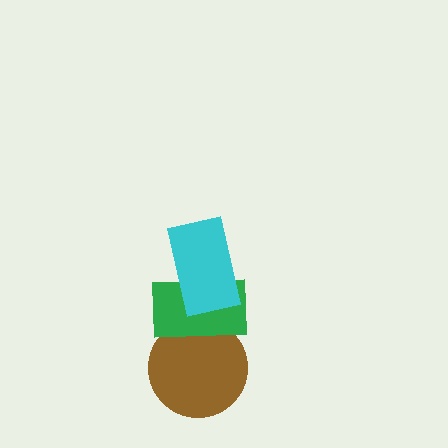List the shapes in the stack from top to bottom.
From top to bottom: the cyan rectangle, the green rectangle, the brown circle.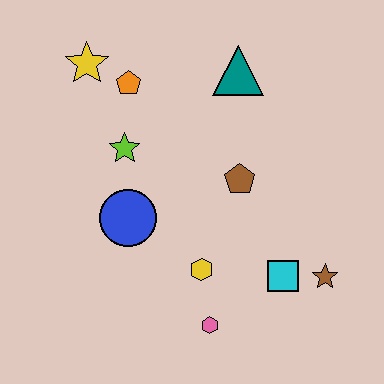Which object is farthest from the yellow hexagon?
The yellow star is farthest from the yellow hexagon.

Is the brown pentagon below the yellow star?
Yes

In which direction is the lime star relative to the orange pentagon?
The lime star is below the orange pentagon.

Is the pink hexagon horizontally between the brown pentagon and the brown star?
No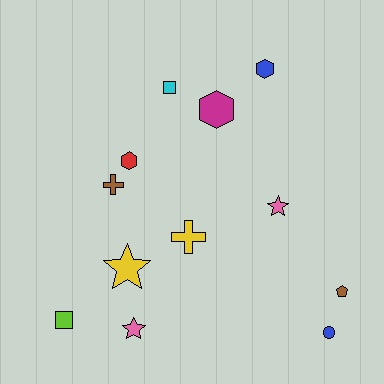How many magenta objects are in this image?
There is 1 magenta object.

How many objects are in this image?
There are 12 objects.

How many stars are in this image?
There are 3 stars.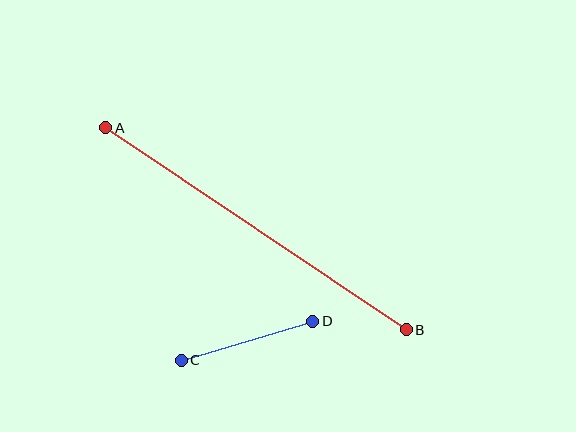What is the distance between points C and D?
The distance is approximately 137 pixels.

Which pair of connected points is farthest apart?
Points A and B are farthest apart.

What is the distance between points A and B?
The distance is approximately 362 pixels.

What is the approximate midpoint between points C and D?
The midpoint is at approximately (247, 341) pixels.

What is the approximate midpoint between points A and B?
The midpoint is at approximately (256, 229) pixels.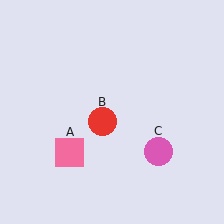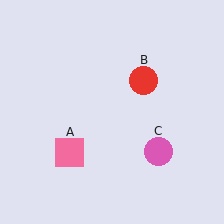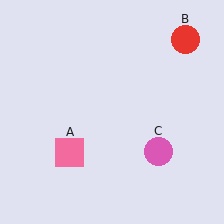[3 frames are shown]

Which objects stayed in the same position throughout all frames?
Pink square (object A) and pink circle (object C) remained stationary.